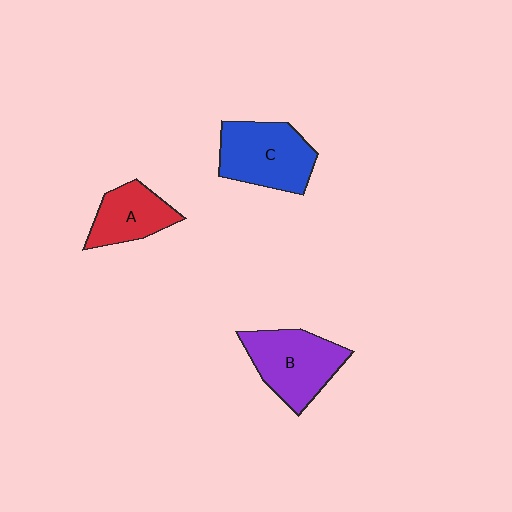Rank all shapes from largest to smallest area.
From largest to smallest: C (blue), B (purple), A (red).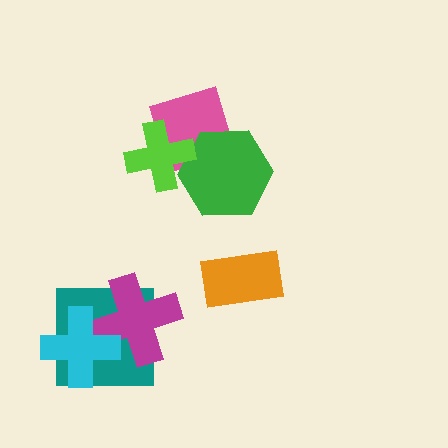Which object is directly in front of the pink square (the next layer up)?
The green hexagon is directly in front of the pink square.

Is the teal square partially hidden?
Yes, it is partially covered by another shape.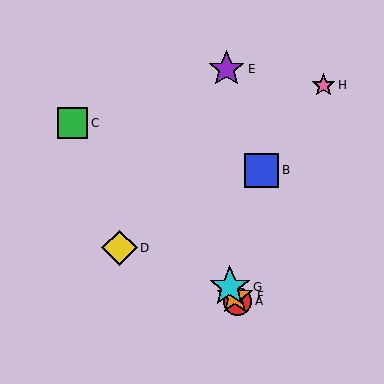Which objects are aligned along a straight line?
Objects A, F, G are aligned along a straight line.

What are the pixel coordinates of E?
Object E is at (227, 69).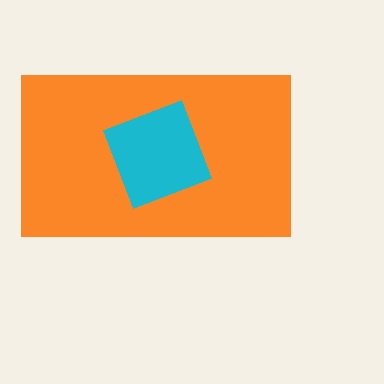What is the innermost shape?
The cyan diamond.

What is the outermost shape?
The orange rectangle.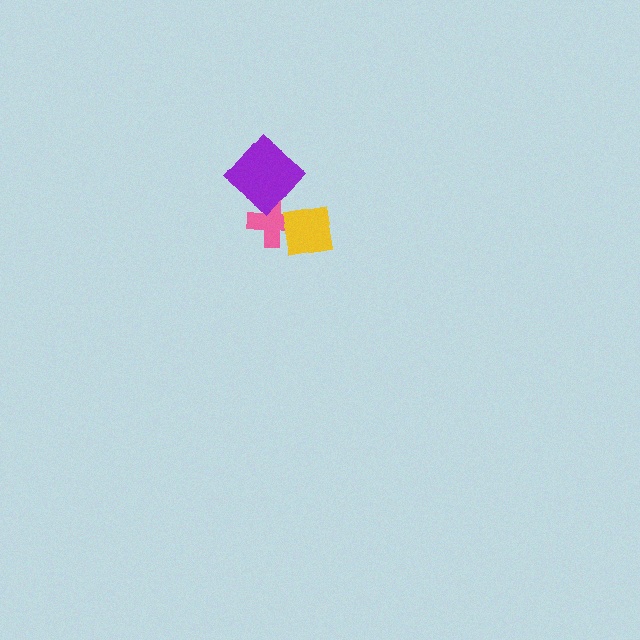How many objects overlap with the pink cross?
2 objects overlap with the pink cross.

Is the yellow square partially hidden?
No, no other shape covers it.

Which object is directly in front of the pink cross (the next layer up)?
The purple diamond is directly in front of the pink cross.